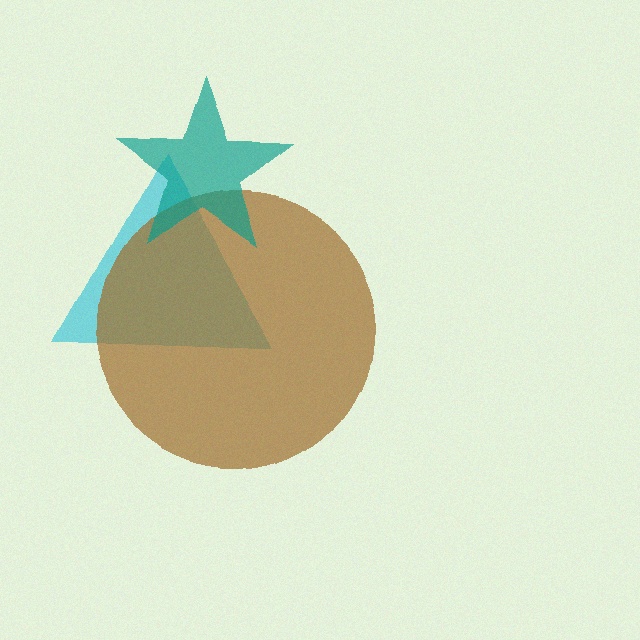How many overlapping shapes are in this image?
There are 3 overlapping shapes in the image.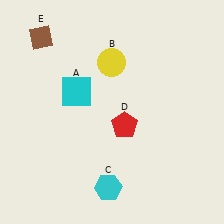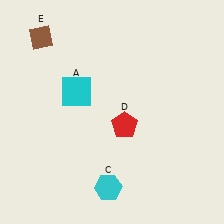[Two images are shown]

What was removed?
The yellow circle (B) was removed in Image 2.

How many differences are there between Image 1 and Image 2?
There is 1 difference between the two images.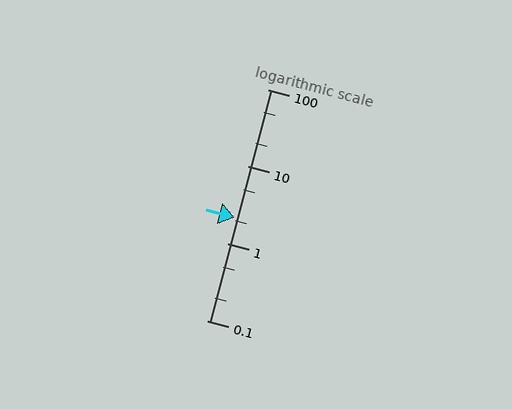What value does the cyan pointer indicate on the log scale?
The pointer indicates approximately 2.2.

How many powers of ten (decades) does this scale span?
The scale spans 3 decades, from 0.1 to 100.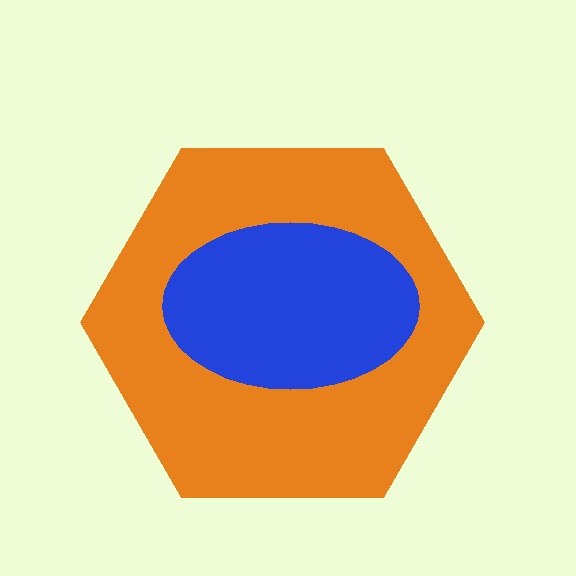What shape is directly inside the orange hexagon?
The blue ellipse.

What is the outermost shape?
The orange hexagon.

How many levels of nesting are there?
2.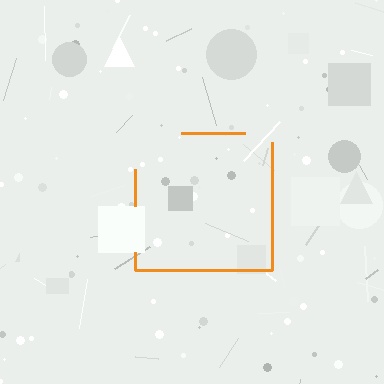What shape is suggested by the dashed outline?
The dashed outline suggests a square.